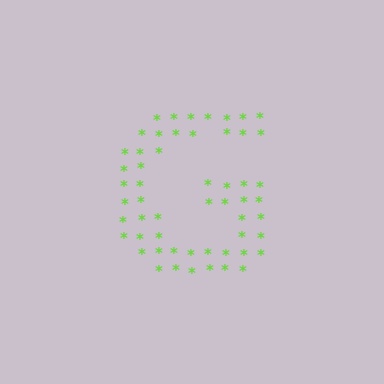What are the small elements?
The small elements are asterisks.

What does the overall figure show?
The overall figure shows the letter G.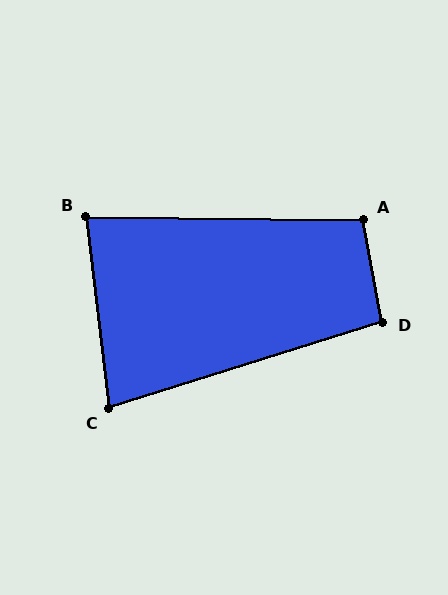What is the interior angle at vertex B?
Approximately 83 degrees (acute).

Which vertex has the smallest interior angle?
C, at approximately 79 degrees.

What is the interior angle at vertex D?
Approximately 97 degrees (obtuse).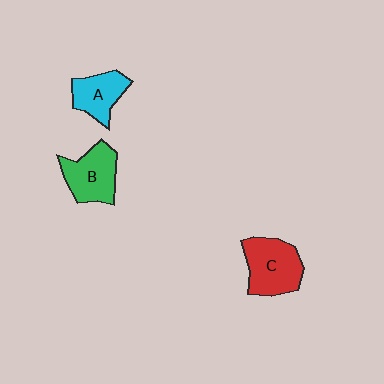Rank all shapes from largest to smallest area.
From largest to smallest: C (red), B (green), A (cyan).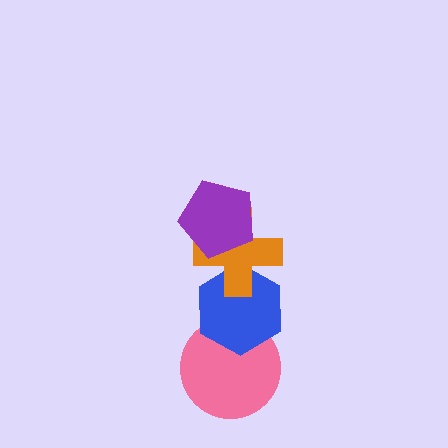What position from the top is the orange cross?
The orange cross is 2nd from the top.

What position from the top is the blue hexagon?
The blue hexagon is 3rd from the top.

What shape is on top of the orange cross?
The purple pentagon is on top of the orange cross.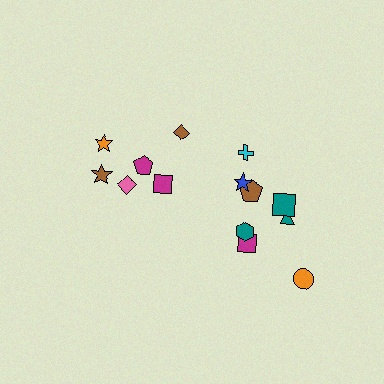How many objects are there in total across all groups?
There are 14 objects.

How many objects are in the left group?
There are 6 objects.